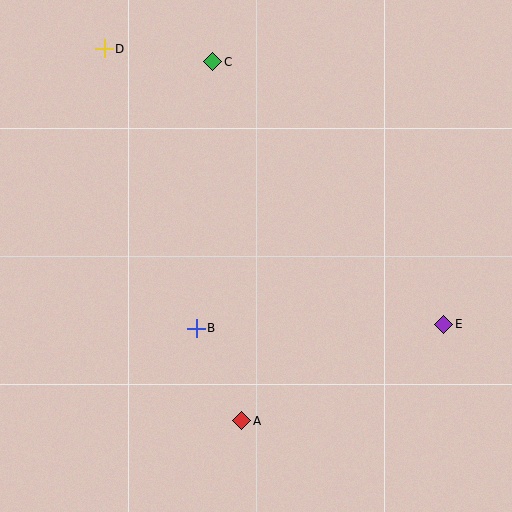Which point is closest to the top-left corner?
Point D is closest to the top-left corner.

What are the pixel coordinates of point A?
Point A is at (242, 421).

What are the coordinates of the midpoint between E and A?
The midpoint between E and A is at (343, 372).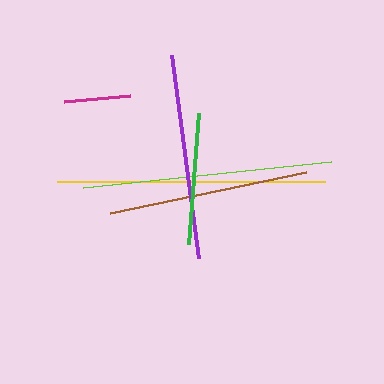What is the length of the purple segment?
The purple segment is approximately 205 pixels long.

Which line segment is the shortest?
The magenta line is the shortest at approximately 66 pixels.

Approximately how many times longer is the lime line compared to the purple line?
The lime line is approximately 1.2 times the length of the purple line.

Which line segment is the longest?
The yellow line is the longest at approximately 268 pixels.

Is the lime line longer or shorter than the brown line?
The lime line is longer than the brown line.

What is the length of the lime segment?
The lime segment is approximately 250 pixels long.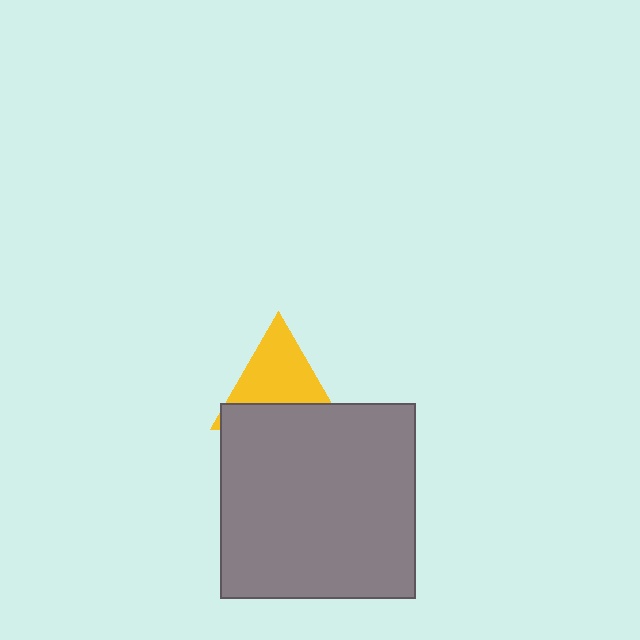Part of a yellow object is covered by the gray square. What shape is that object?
It is a triangle.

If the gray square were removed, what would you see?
You would see the complete yellow triangle.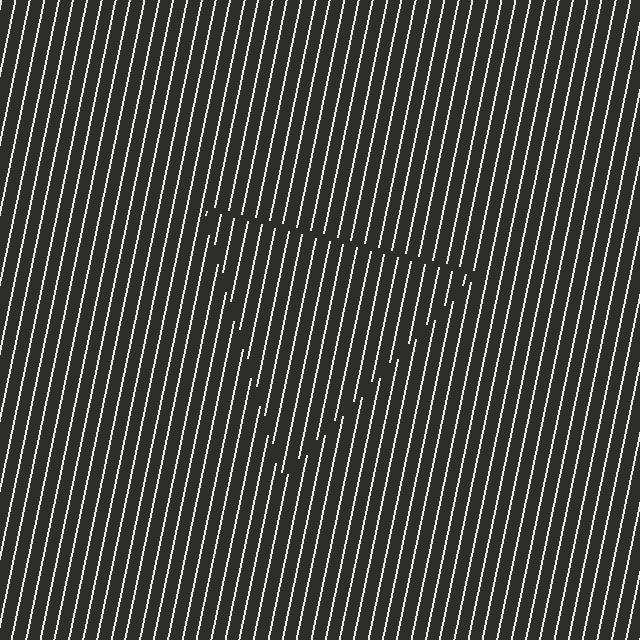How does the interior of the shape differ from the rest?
The interior of the shape contains the same grating, shifted by half a period — the contour is defined by the phase discontinuity where line-ends from the inner and outer gratings abut.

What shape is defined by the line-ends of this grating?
An illusory triangle. The interior of the shape contains the same grating, shifted by half a period — the contour is defined by the phase discontinuity where line-ends from the inner and outer gratings abut.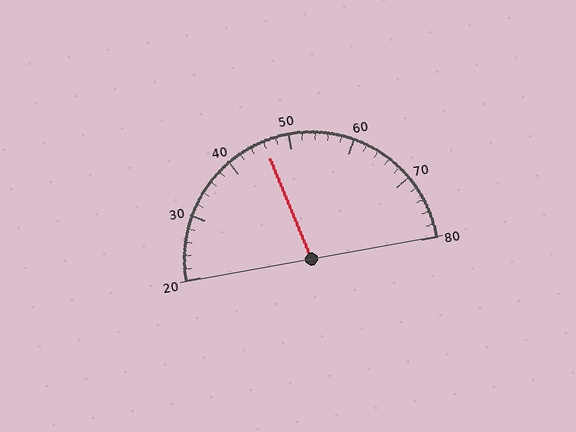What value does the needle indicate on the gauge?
The needle indicates approximately 46.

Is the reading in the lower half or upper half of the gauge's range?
The reading is in the lower half of the range (20 to 80).